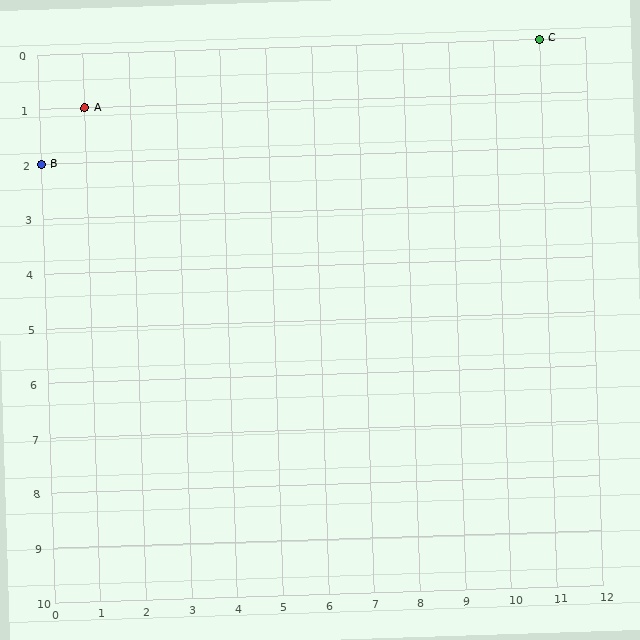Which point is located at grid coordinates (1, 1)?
Point A is at (1, 1).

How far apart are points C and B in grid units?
Points C and B are 11 columns and 2 rows apart (about 11.2 grid units diagonally).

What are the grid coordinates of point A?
Point A is at grid coordinates (1, 1).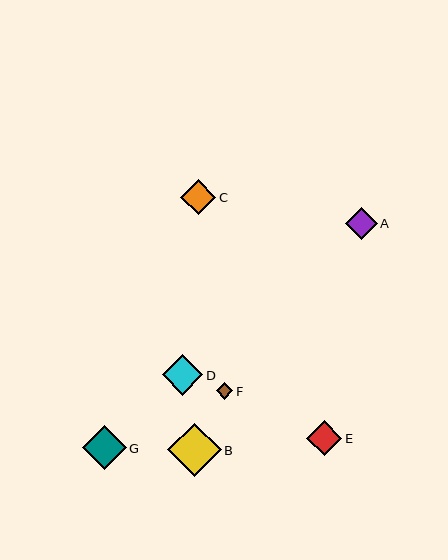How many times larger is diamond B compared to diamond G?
Diamond B is approximately 1.2 times the size of diamond G.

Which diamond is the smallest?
Diamond F is the smallest with a size of approximately 17 pixels.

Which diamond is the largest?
Diamond B is the largest with a size of approximately 54 pixels.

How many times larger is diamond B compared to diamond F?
Diamond B is approximately 3.2 times the size of diamond F.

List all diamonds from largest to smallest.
From largest to smallest: B, G, D, E, C, A, F.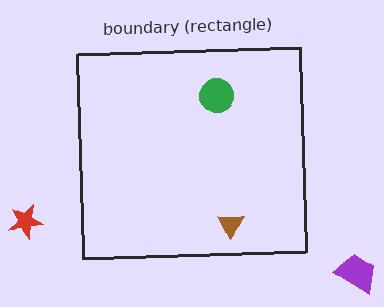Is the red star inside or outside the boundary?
Outside.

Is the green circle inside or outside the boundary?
Inside.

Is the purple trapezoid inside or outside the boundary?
Outside.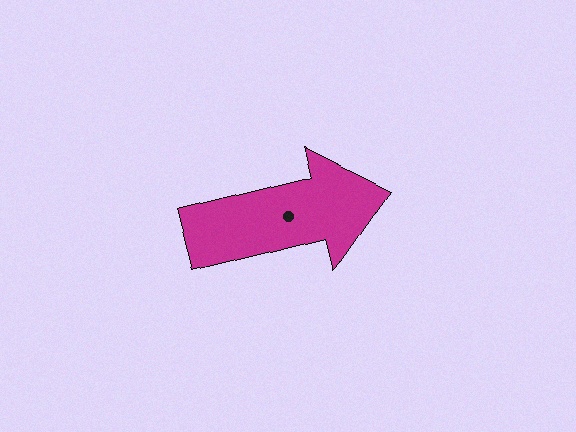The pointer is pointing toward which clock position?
Roughly 3 o'clock.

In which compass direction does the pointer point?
East.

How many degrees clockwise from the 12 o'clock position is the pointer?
Approximately 76 degrees.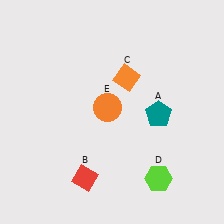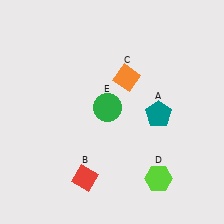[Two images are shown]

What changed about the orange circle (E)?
In Image 1, E is orange. In Image 2, it changed to green.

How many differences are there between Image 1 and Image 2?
There is 1 difference between the two images.